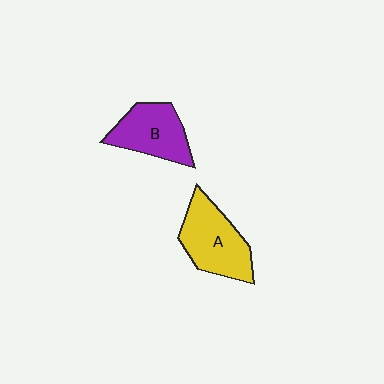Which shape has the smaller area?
Shape B (purple).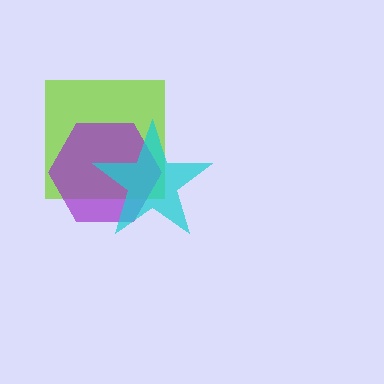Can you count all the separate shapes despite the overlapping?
Yes, there are 3 separate shapes.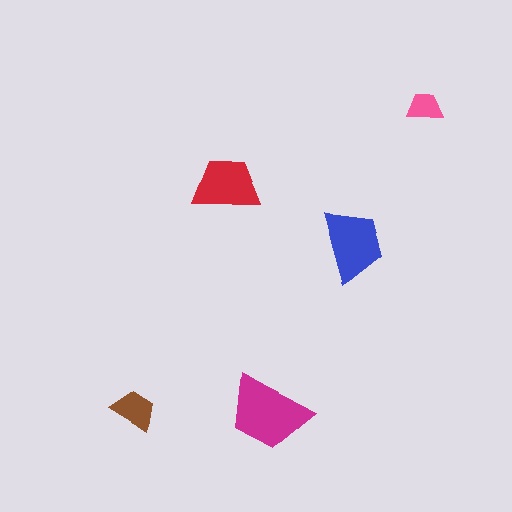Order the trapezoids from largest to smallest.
the magenta one, the blue one, the red one, the brown one, the pink one.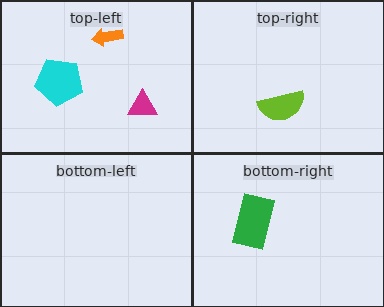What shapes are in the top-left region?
The cyan pentagon, the magenta triangle, the orange arrow.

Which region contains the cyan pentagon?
The top-left region.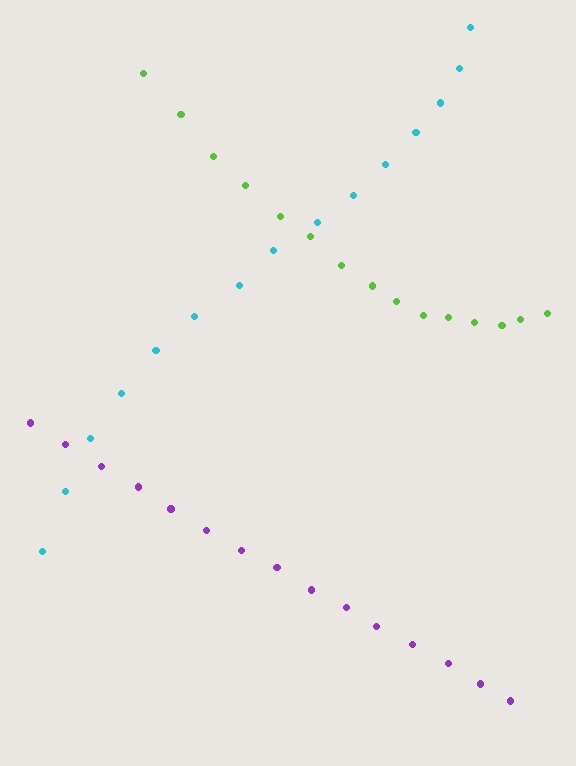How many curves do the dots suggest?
There are 3 distinct paths.